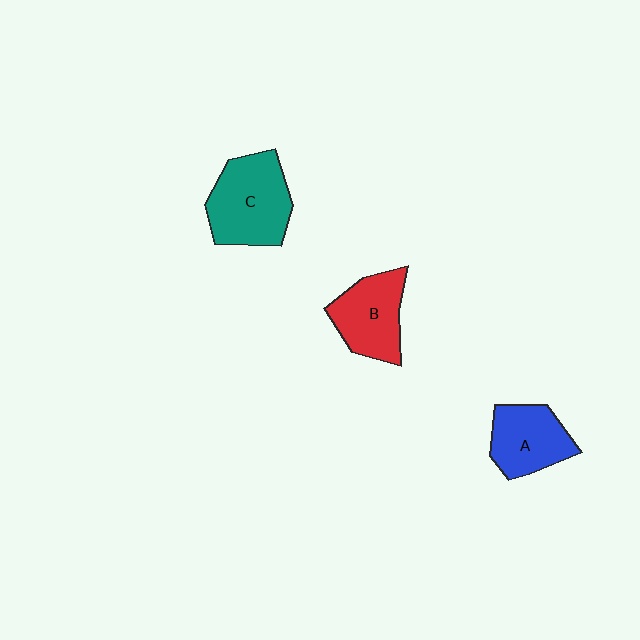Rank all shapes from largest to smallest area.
From largest to smallest: C (teal), B (red), A (blue).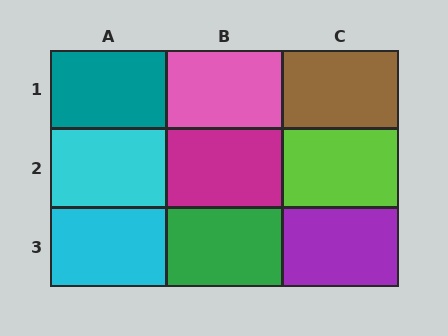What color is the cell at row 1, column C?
Brown.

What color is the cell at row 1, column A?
Teal.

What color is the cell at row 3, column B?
Green.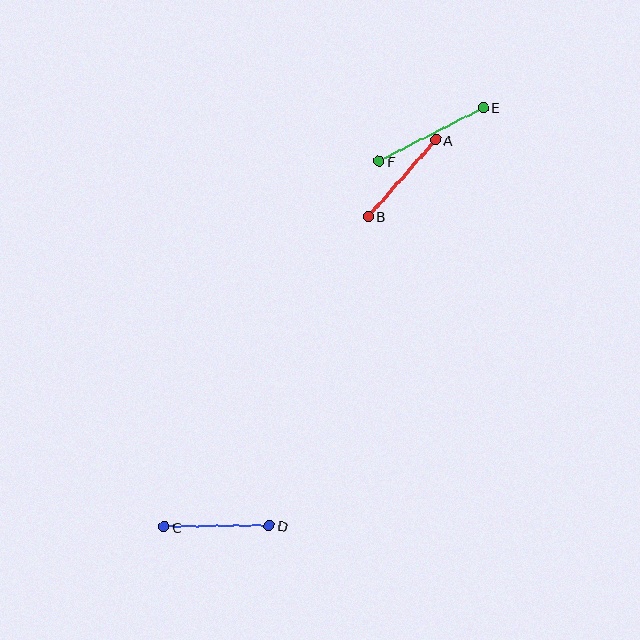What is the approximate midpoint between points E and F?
The midpoint is at approximately (431, 134) pixels.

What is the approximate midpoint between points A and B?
The midpoint is at approximately (402, 178) pixels.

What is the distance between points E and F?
The distance is approximately 117 pixels.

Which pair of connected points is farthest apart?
Points E and F are farthest apart.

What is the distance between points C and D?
The distance is approximately 105 pixels.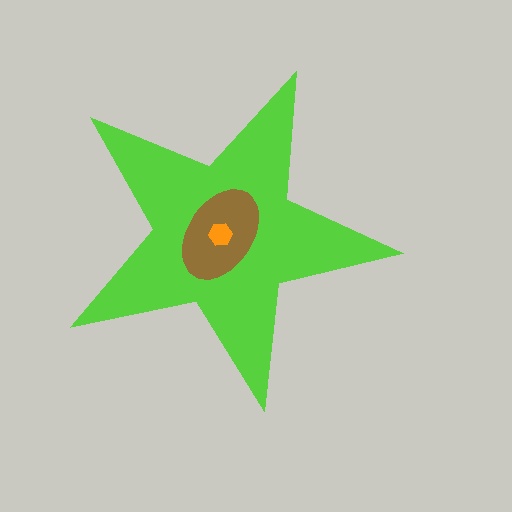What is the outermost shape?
The lime star.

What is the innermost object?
The orange hexagon.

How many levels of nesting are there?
3.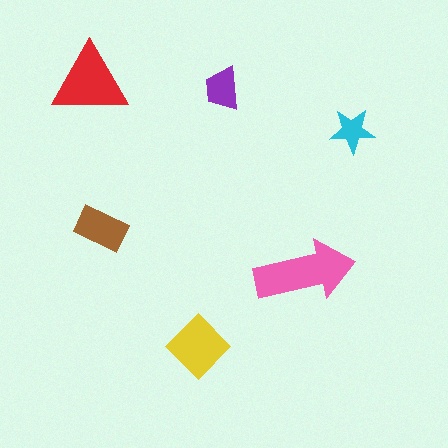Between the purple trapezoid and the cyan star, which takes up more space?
The purple trapezoid.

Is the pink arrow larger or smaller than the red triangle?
Larger.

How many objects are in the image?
There are 6 objects in the image.